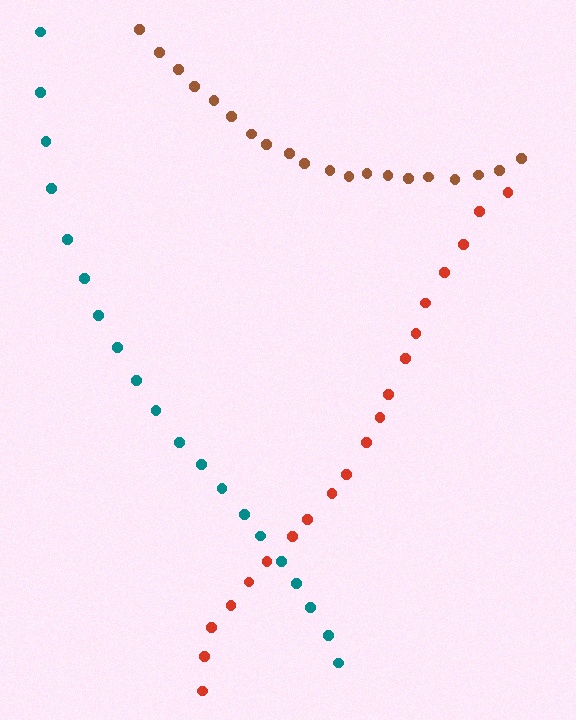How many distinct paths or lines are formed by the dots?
There are 3 distinct paths.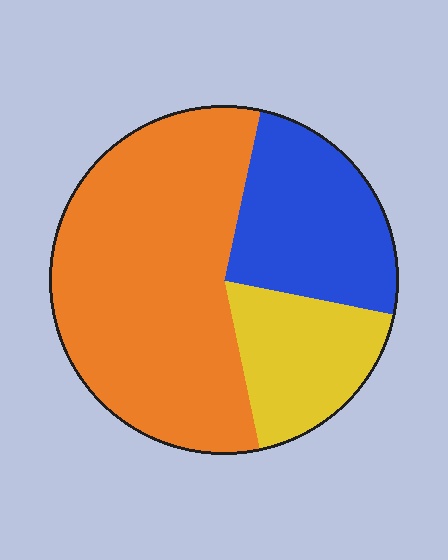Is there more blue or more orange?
Orange.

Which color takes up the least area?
Yellow, at roughly 20%.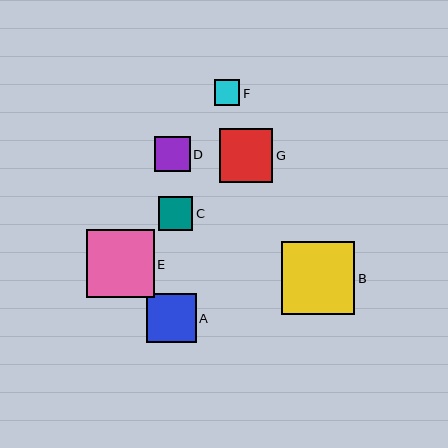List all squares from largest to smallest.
From largest to smallest: B, E, G, A, D, C, F.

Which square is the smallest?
Square F is the smallest with a size of approximately 25 pixels.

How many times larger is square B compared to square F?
Square B is approximately 2.9 times the size of square F.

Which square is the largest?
Square B is the largest with a size of approximately 73 pixels.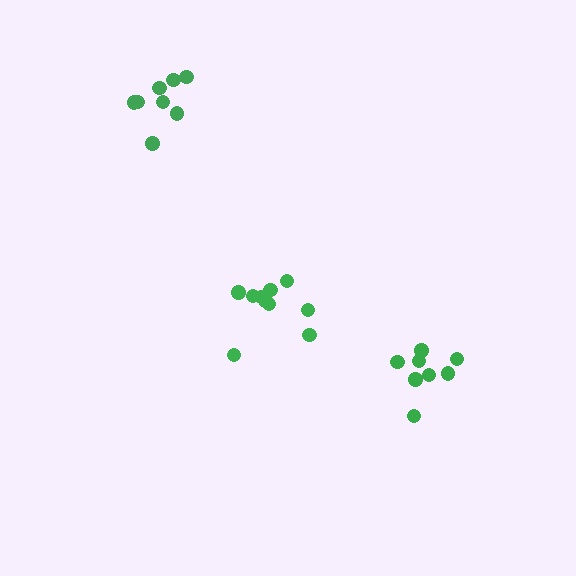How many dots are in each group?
Group 1: 8 dots, Group 2: 10 dots, Group 3: 8 dots (26 total).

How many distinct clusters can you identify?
There are 3 distinct clusters.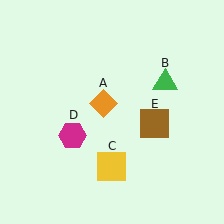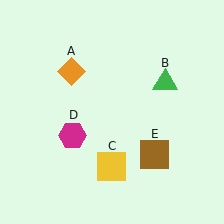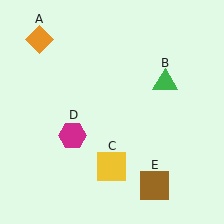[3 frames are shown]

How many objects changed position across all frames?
2 objects changed position: orange diamond (object A), brown square (object E).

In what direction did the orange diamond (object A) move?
The orange diamond (object A) moved up and to the left.